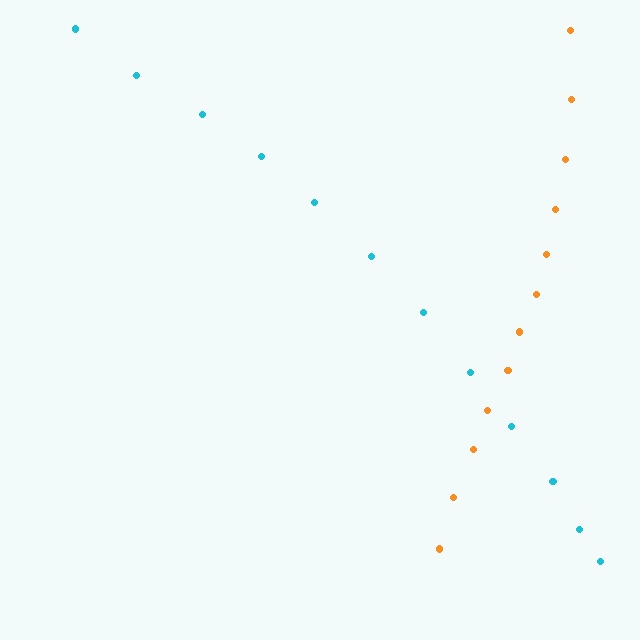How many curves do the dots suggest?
There are 2 distinct paths.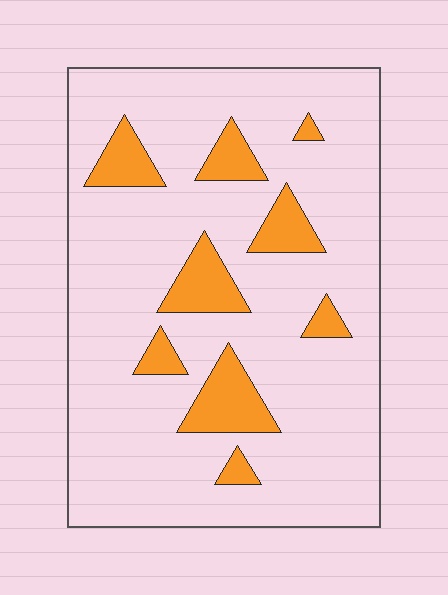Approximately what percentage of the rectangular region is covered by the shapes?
Approximately 15%.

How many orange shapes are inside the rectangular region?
9.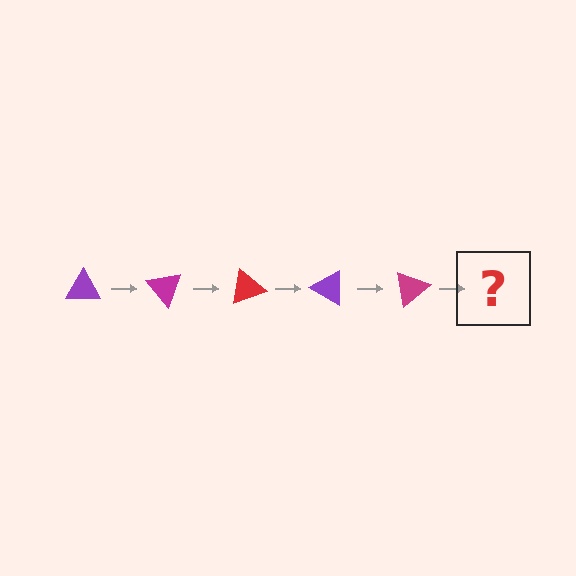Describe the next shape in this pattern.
It should be a red triangle, rotated 250 degrees from the start.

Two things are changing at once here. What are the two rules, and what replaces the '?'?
The two rules are that it rotates 50 degrees each step and the color cycles through purple, magenta, and red. The '?' should be a red triangle, rotated 250 degrees from the start.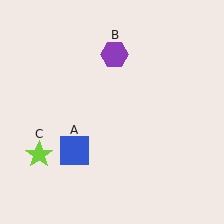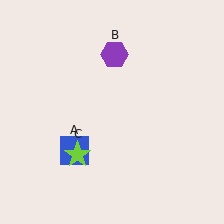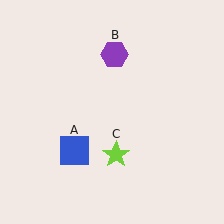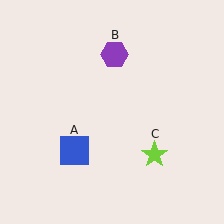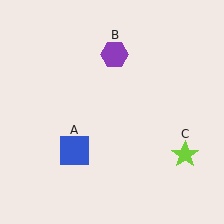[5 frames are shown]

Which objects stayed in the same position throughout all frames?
Blue square (object A) and purple hexagon (object B) remained stationary.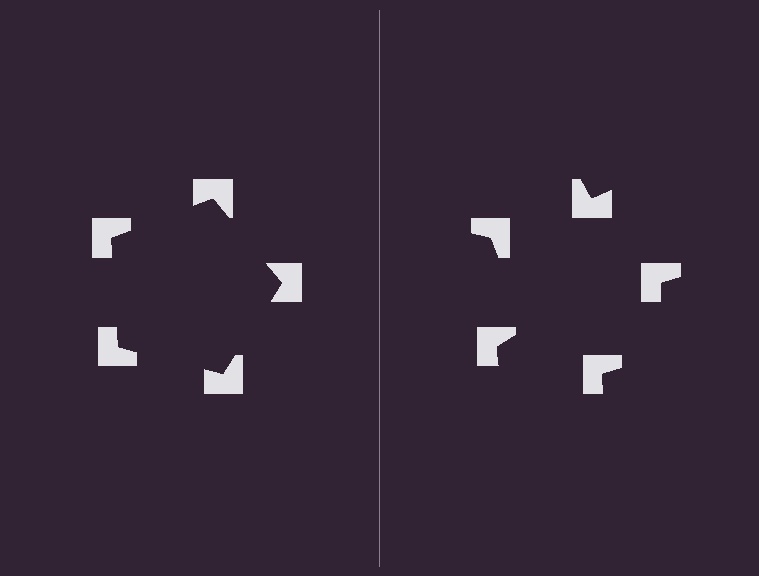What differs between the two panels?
The notched squares are positioned identically on both sides; only the wedge orientations differ. On the left they align to a pentagon; on the right they are misaligned.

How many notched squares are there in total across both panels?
10 — 5 on each side.